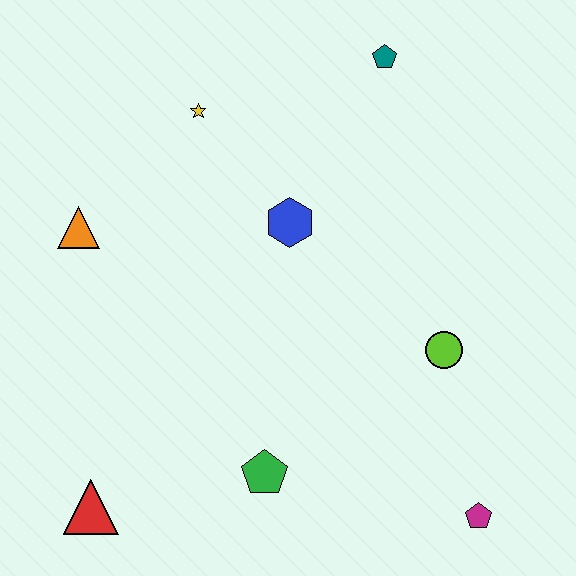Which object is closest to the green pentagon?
The red triangle is closest to the green pentagon.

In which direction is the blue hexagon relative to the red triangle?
The blue hexagon is above the red triangle.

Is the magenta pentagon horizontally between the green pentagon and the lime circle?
No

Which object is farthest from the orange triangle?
The magenta pentagon is farthest from the orange triangle.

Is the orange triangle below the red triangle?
No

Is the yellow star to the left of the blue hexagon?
Yes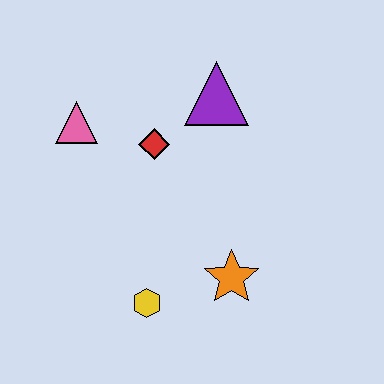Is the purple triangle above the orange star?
Yes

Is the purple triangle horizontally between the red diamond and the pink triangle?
No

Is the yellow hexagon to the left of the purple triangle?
Yes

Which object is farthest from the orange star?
The pink triangle is farthest from the orange star.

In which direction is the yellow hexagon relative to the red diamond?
The yellow hexagon is below the red diamond.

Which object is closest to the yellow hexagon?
The orange star is closest to the yellow hexagon.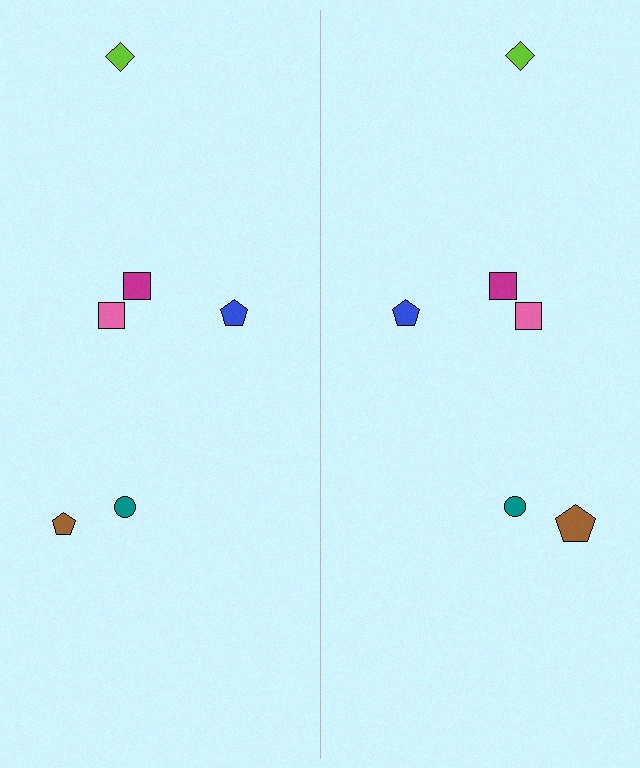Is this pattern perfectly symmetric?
No, the pattern is not perfectly symmetric. The brown pentagon on the right side has a different size than its mirror counterpart.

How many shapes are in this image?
There are 12 shapes in this image.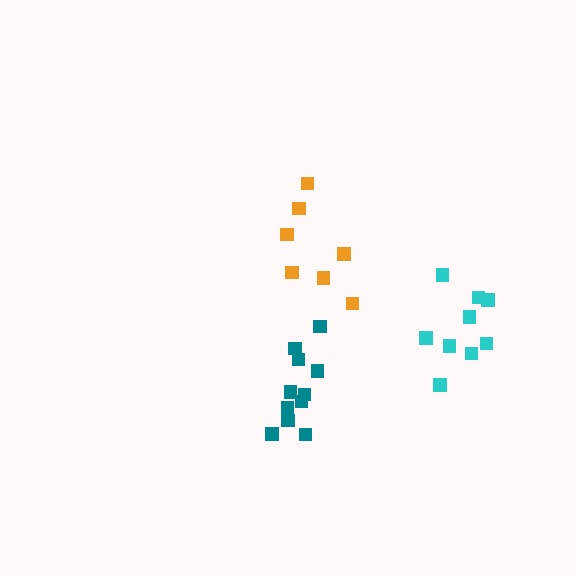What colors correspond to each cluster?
The clusters are colored: cyan, orange, teal.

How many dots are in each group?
Group 1: 9 dots, Group 2: 7 dots, Group 3: 11 dots (27 total).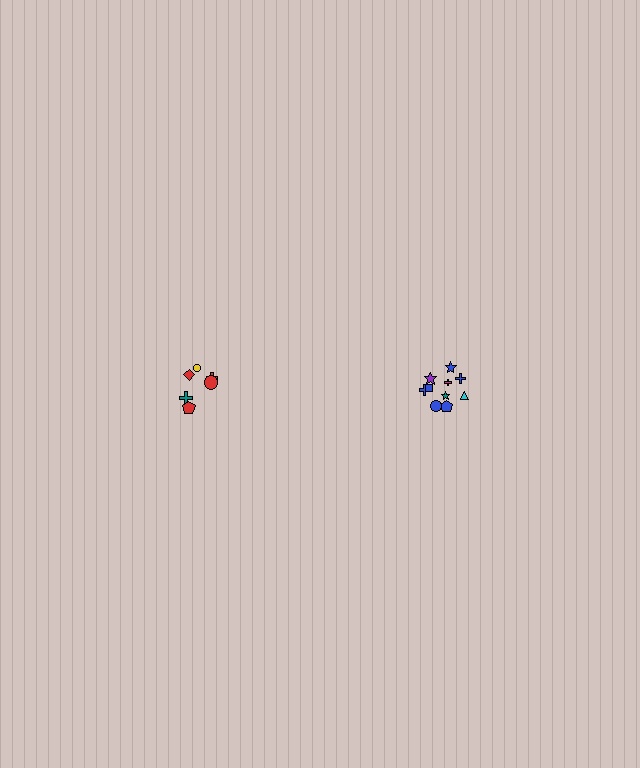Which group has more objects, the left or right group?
The right group.